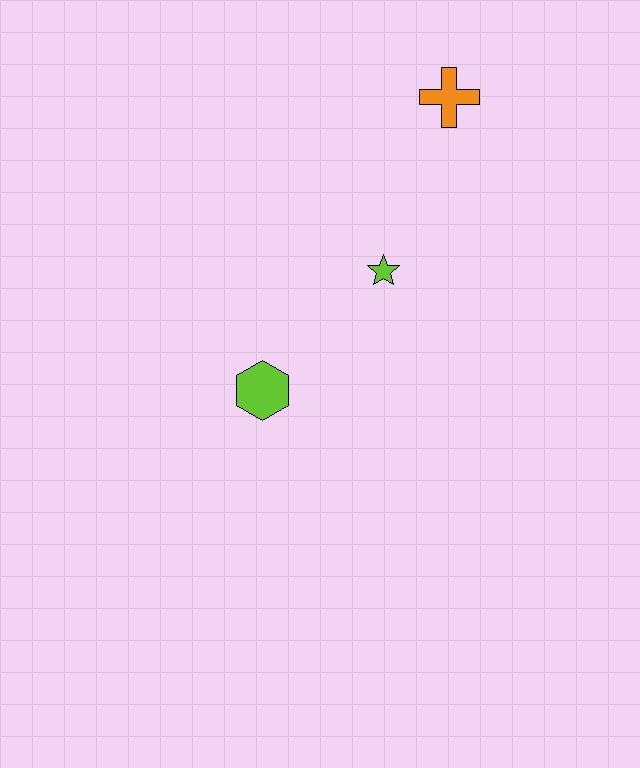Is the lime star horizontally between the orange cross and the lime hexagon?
Yes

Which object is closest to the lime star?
The lime hexagon is closest to the lime star.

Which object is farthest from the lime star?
The orange cross is farthest from the lime star.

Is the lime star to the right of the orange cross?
No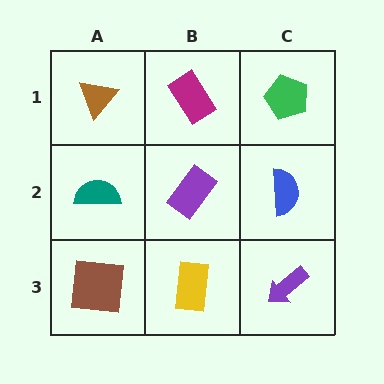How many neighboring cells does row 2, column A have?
3.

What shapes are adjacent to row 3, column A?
A teal semicircle (row 2, column A), a yellow rectangle (row 3, column B).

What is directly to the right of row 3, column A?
A yellow rectangle.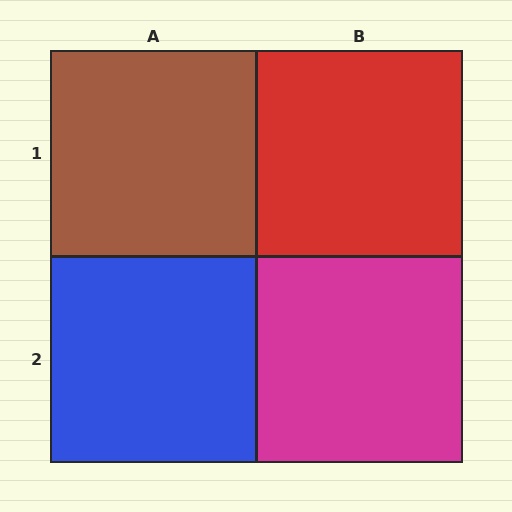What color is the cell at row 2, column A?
Blue.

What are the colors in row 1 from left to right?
Brown, red.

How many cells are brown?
1 cell is brown.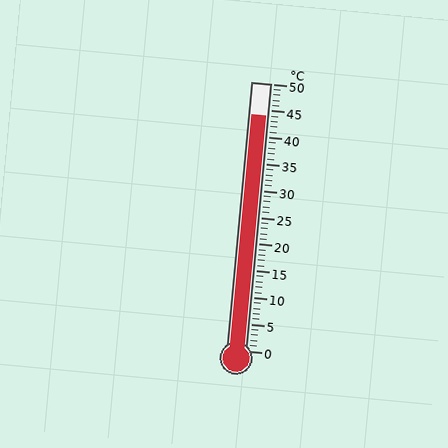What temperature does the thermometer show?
The thermometer shows approximately 44°C.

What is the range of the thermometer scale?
The thermometer scale ranges from 0°C to 50°C.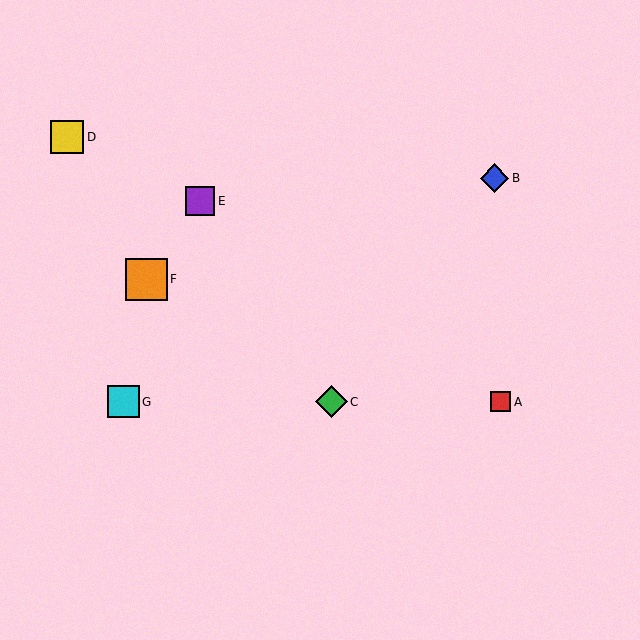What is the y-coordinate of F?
Object F is at y≈280.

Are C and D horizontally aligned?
No, C is at y≈402 and D is at y≈137.